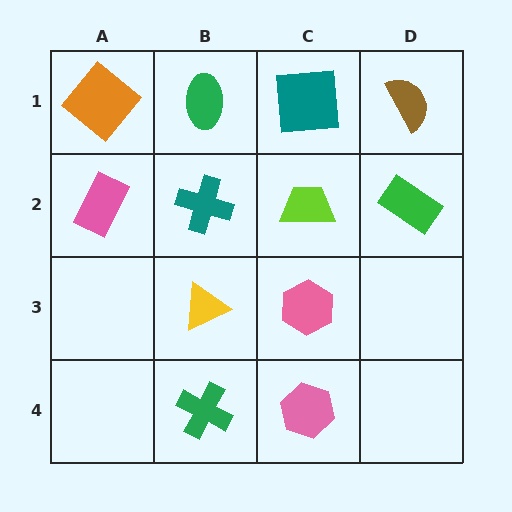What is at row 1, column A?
An orange diamond.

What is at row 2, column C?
A lime trapezoid.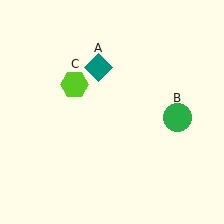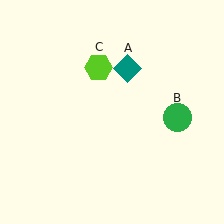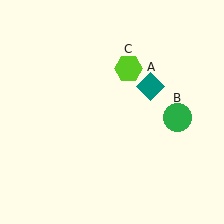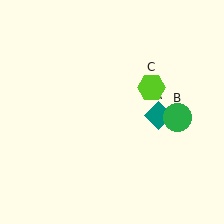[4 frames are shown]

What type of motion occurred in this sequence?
The teal diamond (object A), lime hexagon (object C) rotated clockwise around the center of the scene.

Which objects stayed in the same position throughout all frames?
Green circle (object B) remained stationary.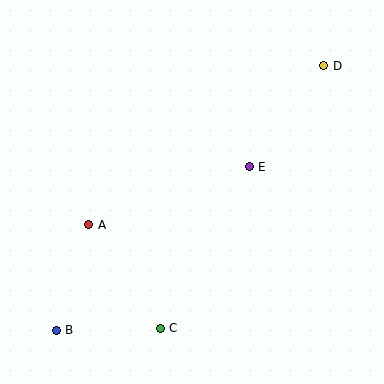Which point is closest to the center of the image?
Point E at (249, 167) is closest to the center.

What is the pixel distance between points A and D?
The distance between A and D is 284 pixels.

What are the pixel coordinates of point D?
Point D is at (324, 66).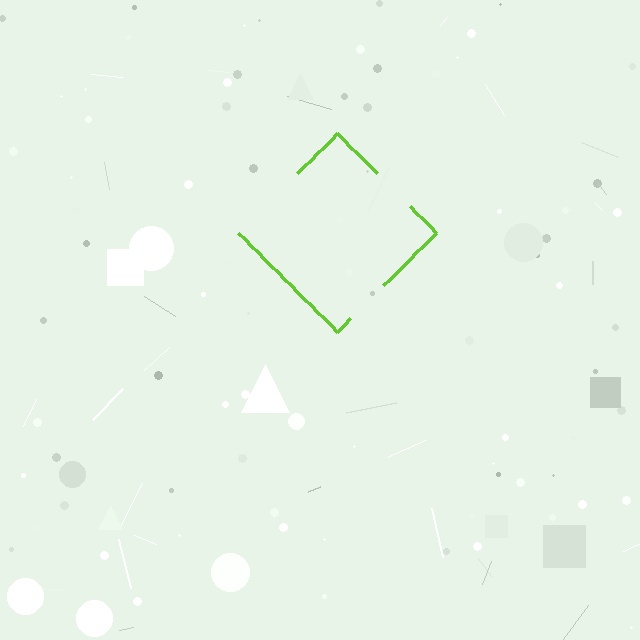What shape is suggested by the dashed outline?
The dashed outline suggests a diamond.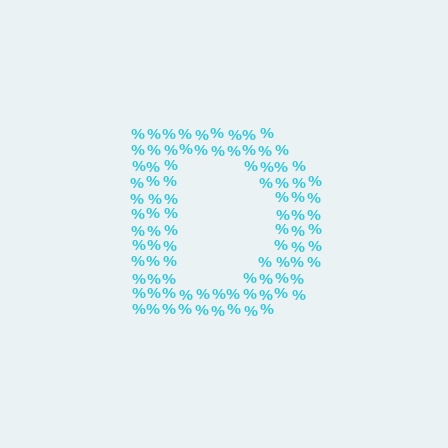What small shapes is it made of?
It is made of small percent signs.